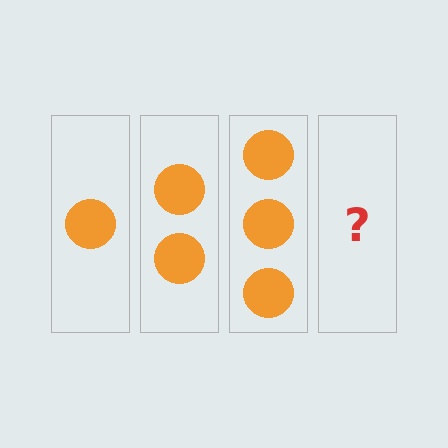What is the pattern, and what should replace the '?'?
The pattern is that each step adds one more circle. The '?' should be 4 circles.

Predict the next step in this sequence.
The next step is 4 circles.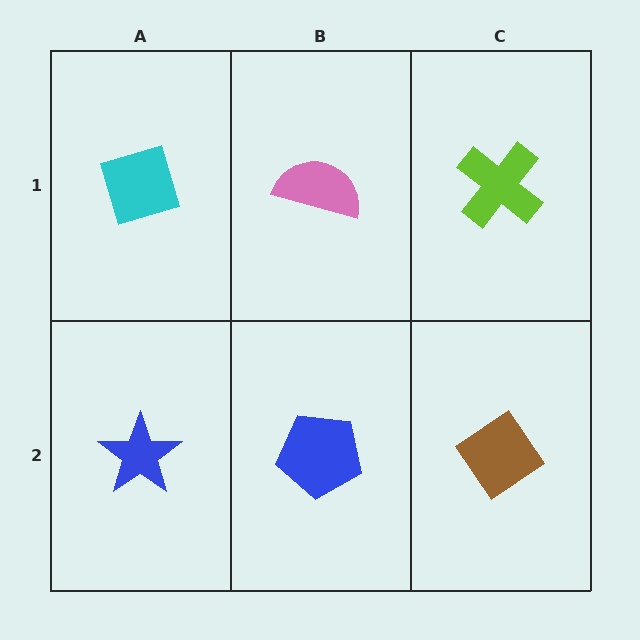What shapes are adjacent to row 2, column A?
A cyan diamond (row 1, column A), a blue pentagon (row 2, column B).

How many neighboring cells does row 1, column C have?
2.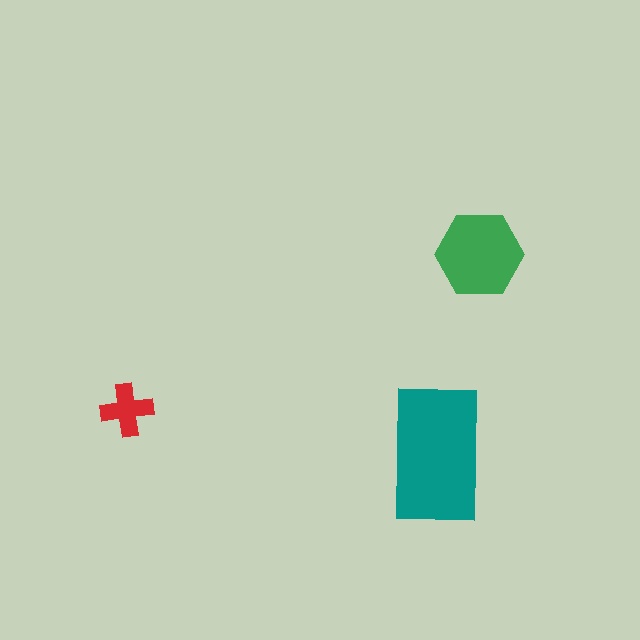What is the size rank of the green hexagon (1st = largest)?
2nd.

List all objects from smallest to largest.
The red cross, the green hexagon, the teal rectangle.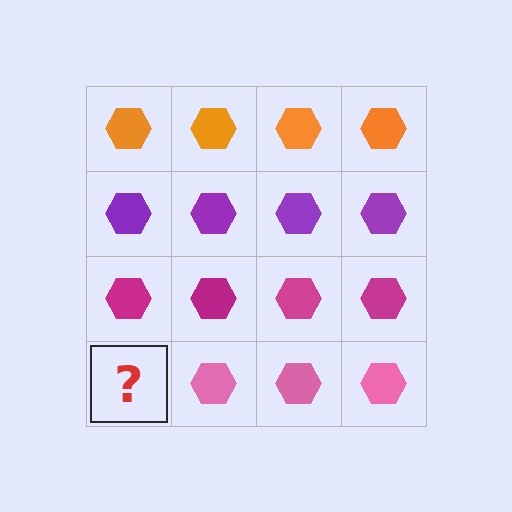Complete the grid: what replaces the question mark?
The question mark should be replaced with a pink hexagon.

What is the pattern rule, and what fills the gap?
The rule is that each row has a consistent color. The gap should be filled with a pink hexagon.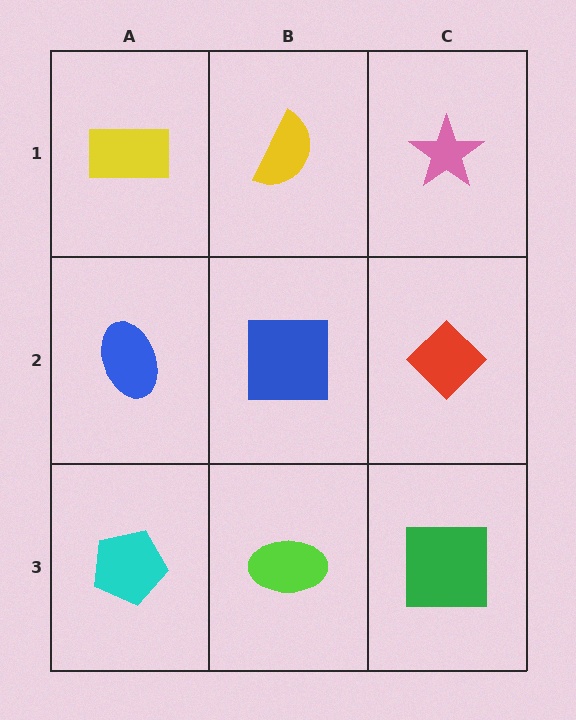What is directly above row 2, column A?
A yellow rectangle.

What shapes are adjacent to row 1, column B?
A blue square (row 2, column B), a yellow rectangle (row 1, column A), a pink star (row 1, column C).